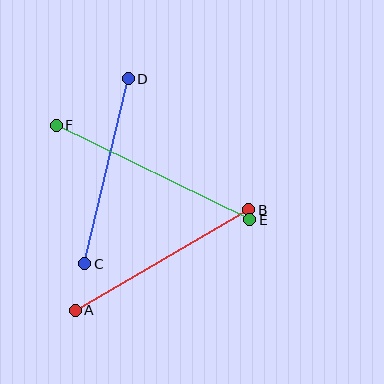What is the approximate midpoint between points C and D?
The midpoint is at approximately (106, 171) pixels.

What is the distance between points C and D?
The distance is approximately 190 pixels.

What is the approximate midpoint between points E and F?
The midpoint is at approximately (153, 172) pixels.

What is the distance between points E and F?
The distance is approximately 215 pixels.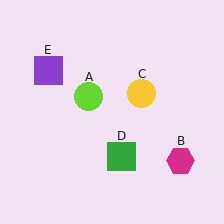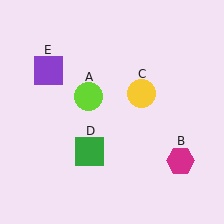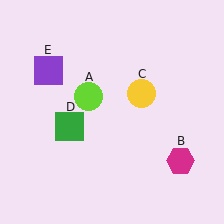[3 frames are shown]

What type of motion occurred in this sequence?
The green square (object D) rotated clockwise around the center of the scene.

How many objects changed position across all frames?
1 object changed position: green square (object D).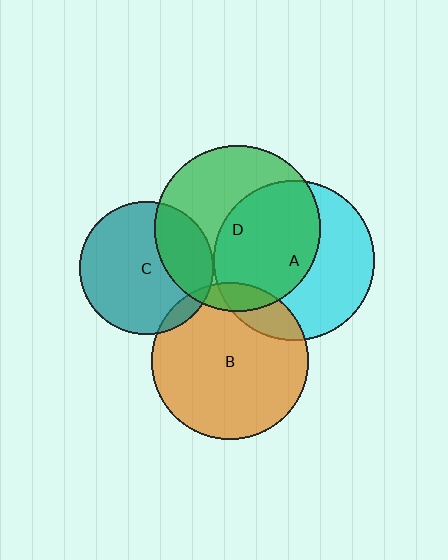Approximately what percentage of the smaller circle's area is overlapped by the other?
Approximately 5%.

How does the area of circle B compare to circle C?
Approximately 1.4 times.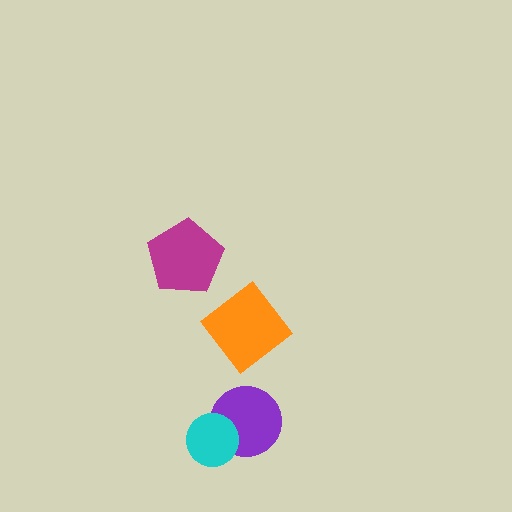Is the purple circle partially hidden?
Yes, it is partially covered by another shape.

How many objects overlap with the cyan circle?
1 object overlaps with the cyan circle.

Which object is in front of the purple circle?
The cyan circle is in front of the purple circle.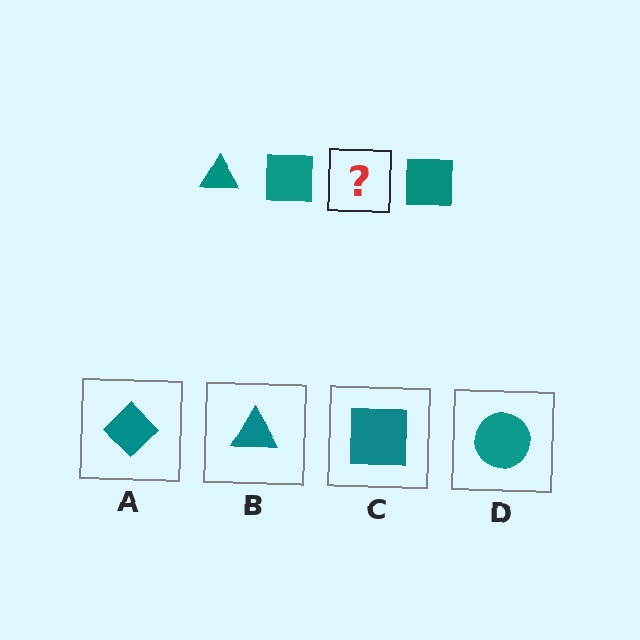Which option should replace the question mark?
Option B.